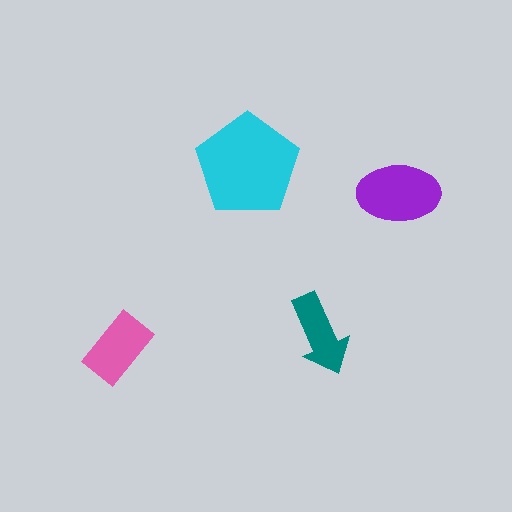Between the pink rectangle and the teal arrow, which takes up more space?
The pink rectangle.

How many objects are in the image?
There are 4 objects in the image.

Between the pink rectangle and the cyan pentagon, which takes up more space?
The cyan pentagon.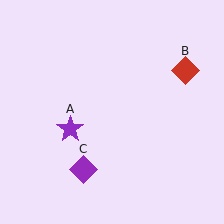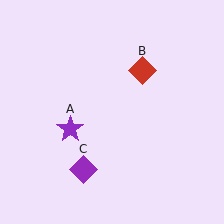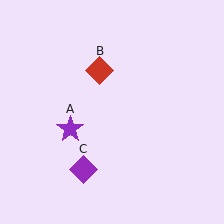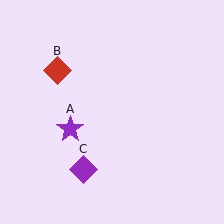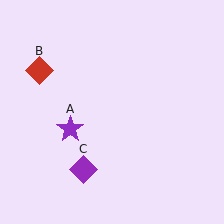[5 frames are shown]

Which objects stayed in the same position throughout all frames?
Purple star (object A) and purple diamond (object C) remained stationary.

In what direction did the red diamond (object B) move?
The red diamond (object B) moved left.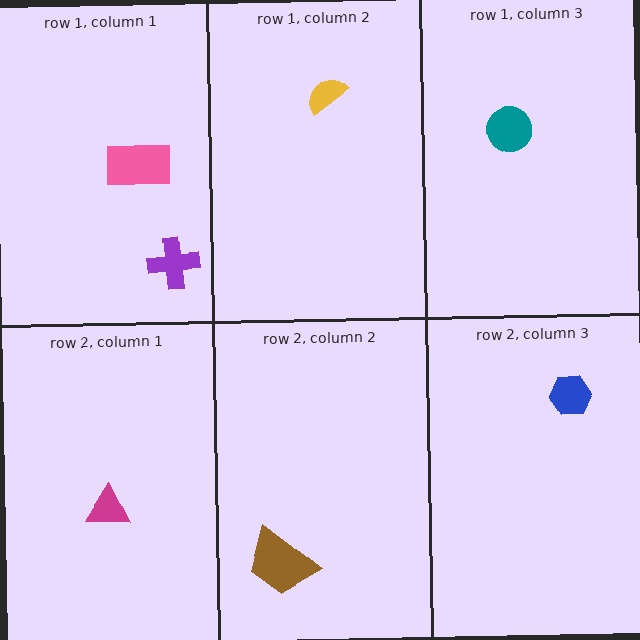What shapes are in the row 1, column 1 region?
The pink rectangle, the purple cross.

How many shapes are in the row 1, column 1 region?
2.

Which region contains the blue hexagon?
The row 2, column 3 region.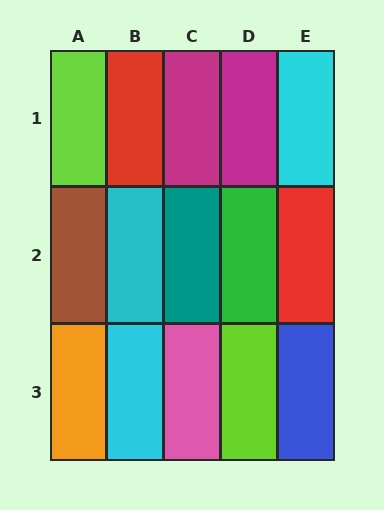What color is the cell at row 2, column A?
Brown.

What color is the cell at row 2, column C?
Teal.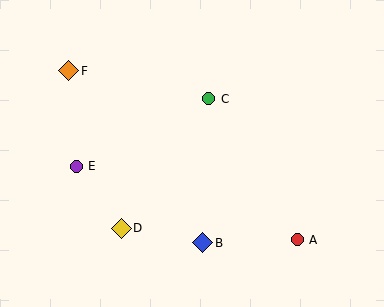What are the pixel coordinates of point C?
Point C is at (209, 99).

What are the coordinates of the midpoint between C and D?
The midpoint between C and D is at (165, 164).